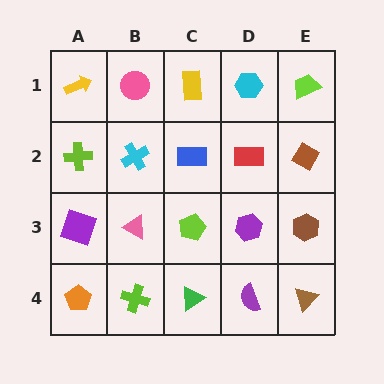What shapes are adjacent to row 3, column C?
A blue rectangle (row 2, column C), a green triangle (row 4, column C), a pink triangle (row 3, column B), a purple hexagon (row 3, column D).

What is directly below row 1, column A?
A lime cross.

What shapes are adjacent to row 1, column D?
A red rectangle (row 2, column D), a yellow rectangle (row 1, column C), a lime trapezoid (row 1, column E).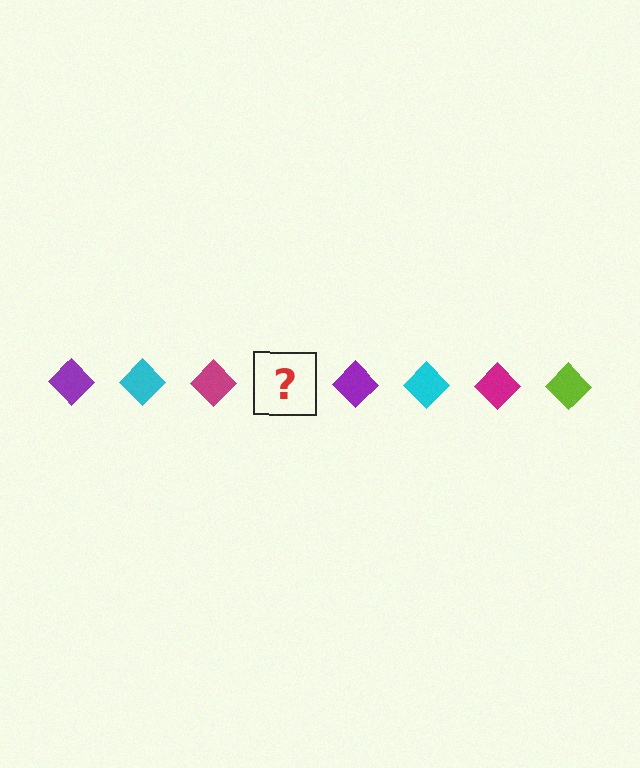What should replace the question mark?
The question mark should be replaced with a lime diamond.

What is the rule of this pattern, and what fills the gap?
The rule is that the pattern cycles through purple, cyan, magenta, lime diamonds. The gap should be filled with a lime diamond.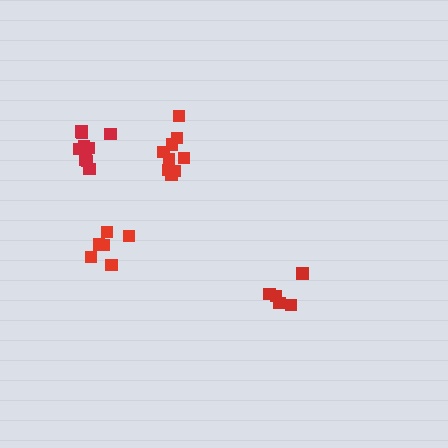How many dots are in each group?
Group 1: 9 dots, Group 2: 5 dots, Group 3: 11 dots, Group 4: 6 dots (31 total).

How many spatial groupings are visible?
There are 4 spatial groupings.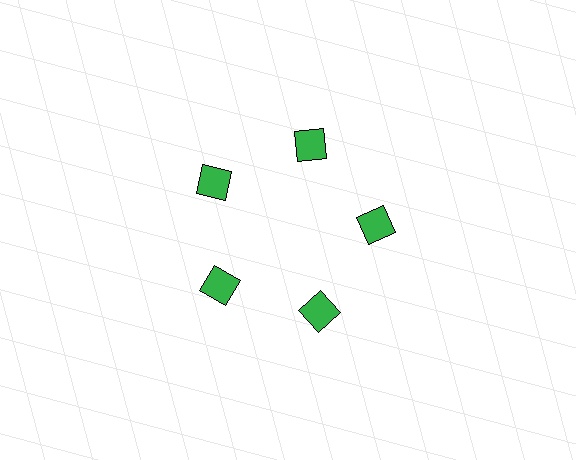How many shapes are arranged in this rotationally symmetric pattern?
There are 5 shapes, arranged in 5 groups of 1.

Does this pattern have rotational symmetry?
Yes, this pattern has 5-fold rotational symmetry. It looks the same after rotating 72 degrees around the center.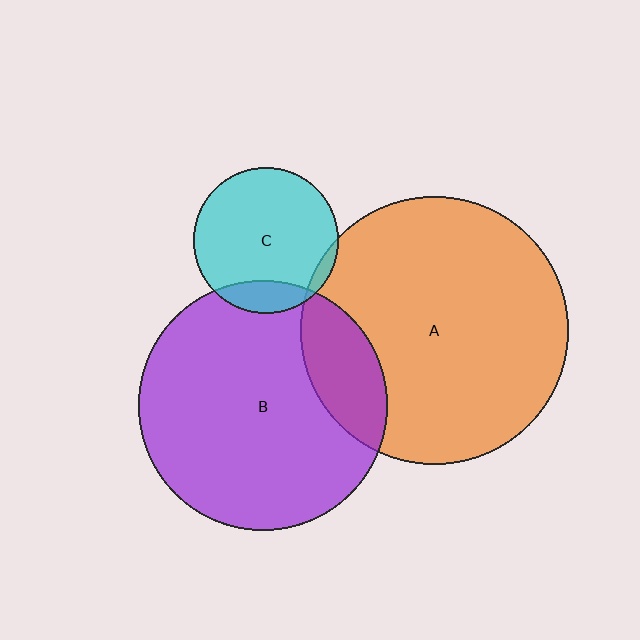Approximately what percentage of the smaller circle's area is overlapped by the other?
Approximately 5%.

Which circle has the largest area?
Circle A (orange).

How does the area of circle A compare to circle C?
Approximately 3.4 times.